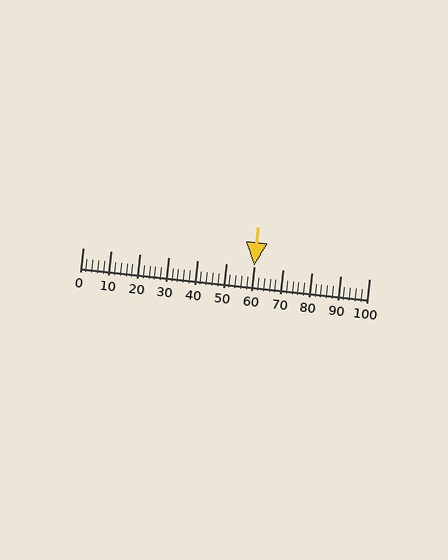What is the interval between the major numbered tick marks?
The major tick marks are spaced 10 units apart.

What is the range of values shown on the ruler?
The ruler shows values from 0 to 100.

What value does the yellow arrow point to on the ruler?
The yellow arrow points to approximately 60.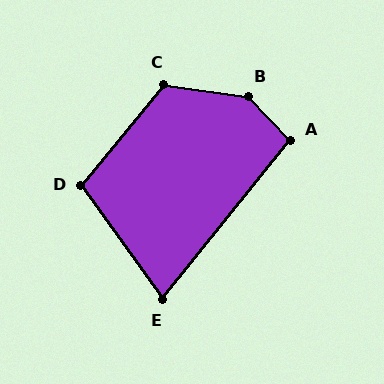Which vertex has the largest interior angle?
B, at approximately 141 degrees.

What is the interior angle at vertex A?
Approximately 98 degrees (obtuse).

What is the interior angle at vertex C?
Approximately 121 degrees (obtuse).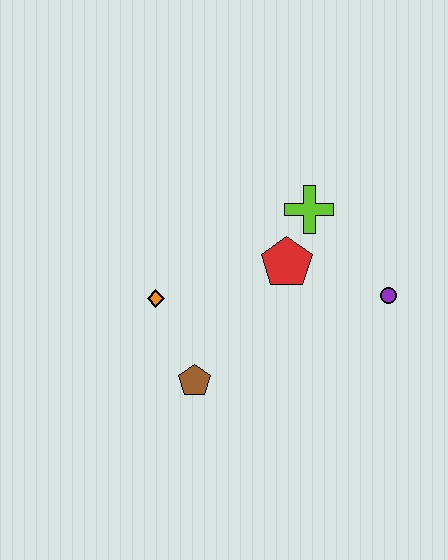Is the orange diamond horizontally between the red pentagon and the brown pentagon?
No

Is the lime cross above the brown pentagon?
Yes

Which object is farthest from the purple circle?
The orange diamond is farthest from the purple circle.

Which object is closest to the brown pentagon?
The orange diamond is closest to the brown pentagon.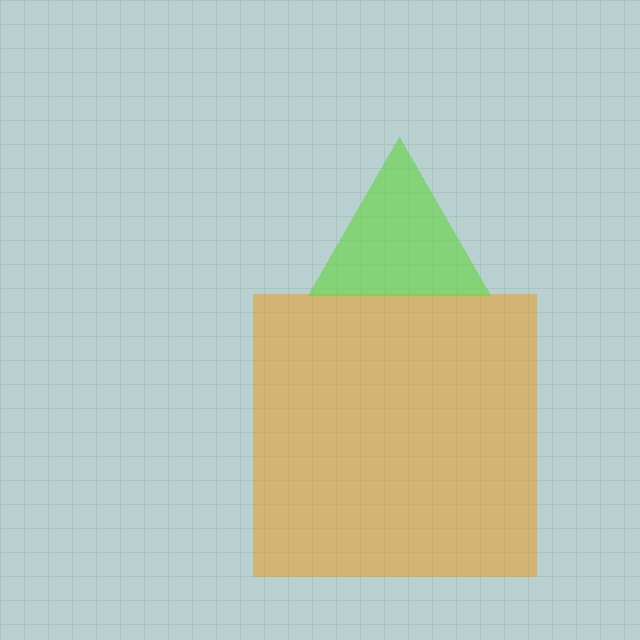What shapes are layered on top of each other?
The layered shapes are: an orange square, a lime triangle.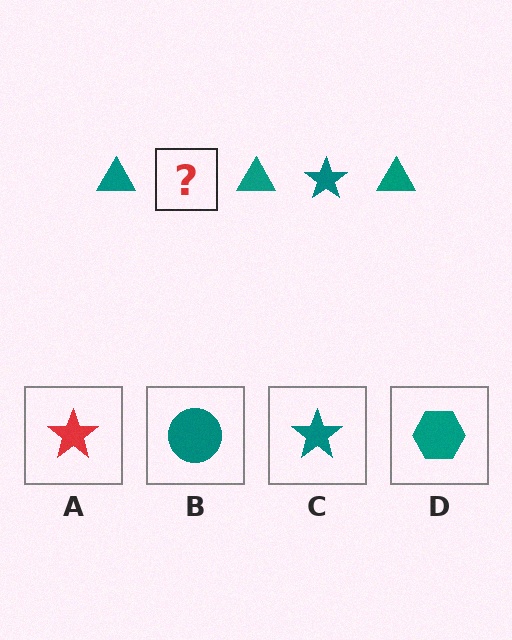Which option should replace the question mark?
Option C.